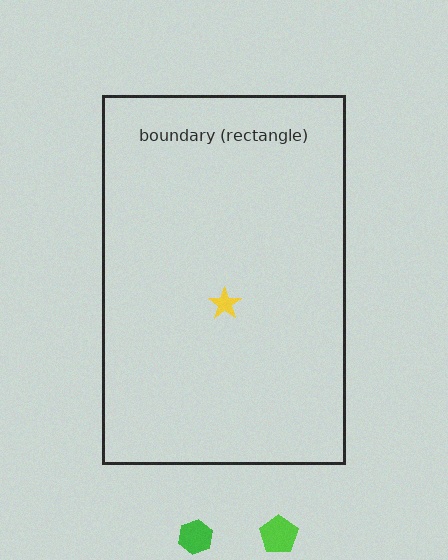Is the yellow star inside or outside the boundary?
Inside.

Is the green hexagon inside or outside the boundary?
Outside.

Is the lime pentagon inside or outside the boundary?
Outside.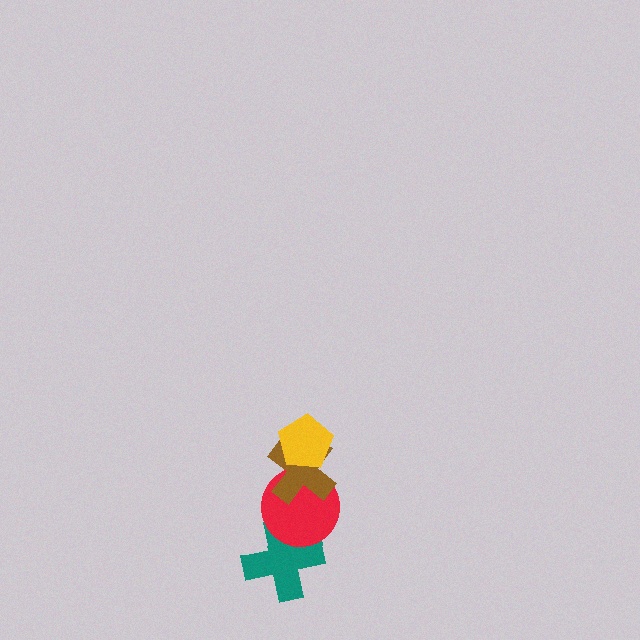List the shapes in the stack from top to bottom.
From top to bottom: the yellow pentagon, the brown cross, the red circle, the teal cross.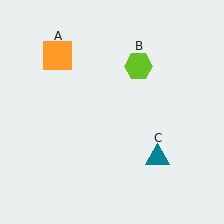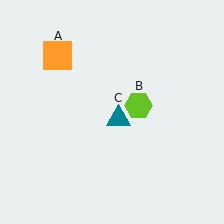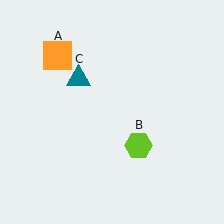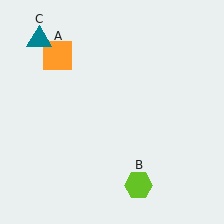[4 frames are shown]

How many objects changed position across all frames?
2 objects changed position: lime hexagon (object B), teal triangle (object C).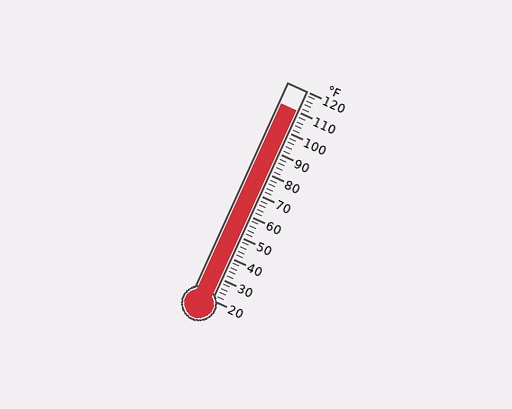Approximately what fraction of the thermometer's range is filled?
The thermometer is filled to approximately 90% of its range.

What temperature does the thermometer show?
The thermometer shows approximately 110°F.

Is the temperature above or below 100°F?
The temperature is above 100°F.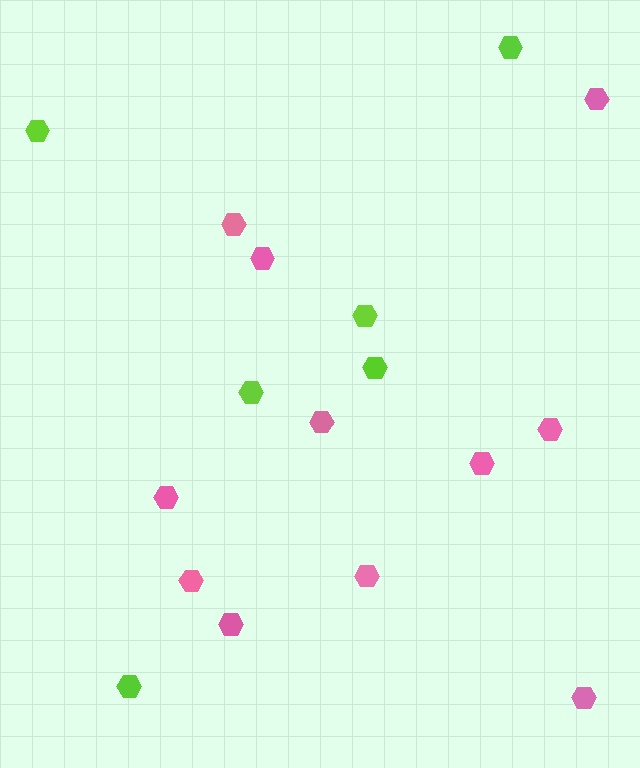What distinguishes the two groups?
There are 2 groups: one group of lime hexagons (6) and one group of pink hexagons (11).